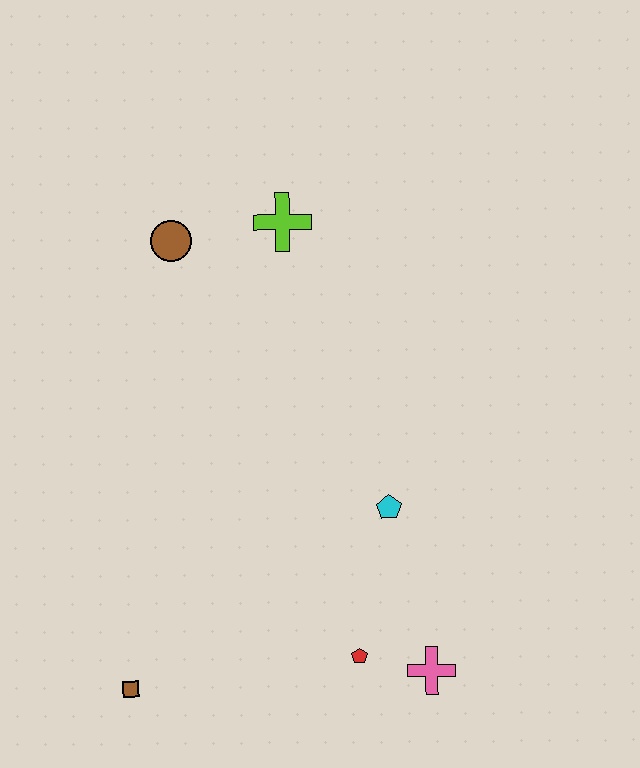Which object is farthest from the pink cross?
The brown circle is farthest from the pink cross.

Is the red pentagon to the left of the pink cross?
Yes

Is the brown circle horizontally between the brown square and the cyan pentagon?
Yes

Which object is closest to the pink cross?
The red pentagon is closest to the pink cross.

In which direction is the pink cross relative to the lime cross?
The pink cross is below the lime cross.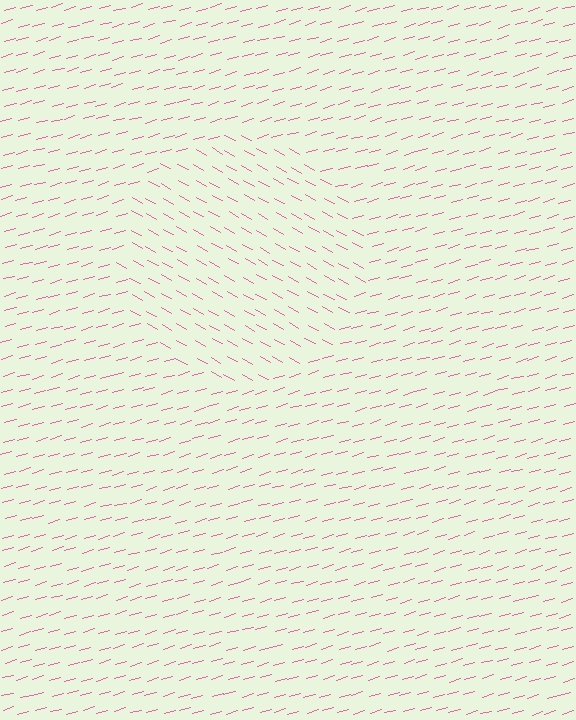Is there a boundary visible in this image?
Yes, there is a texture boundary formed by a change in line orientation.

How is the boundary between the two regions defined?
The boundary is defined purely by a change in line orientation (approximately 45 degrees difference). All lines are the same color and thickness.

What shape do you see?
I see a circle.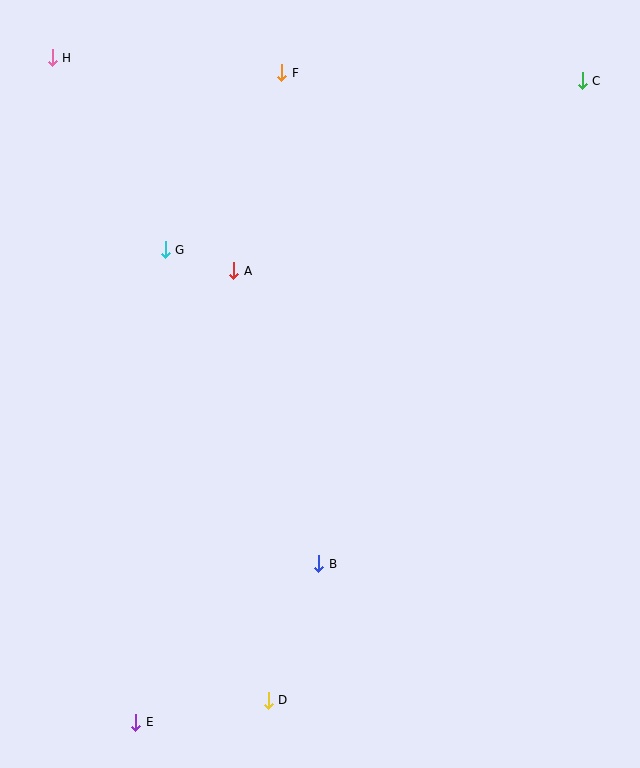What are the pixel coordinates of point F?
Point F is at (282, 73).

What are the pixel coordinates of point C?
Point C is at (582, 81).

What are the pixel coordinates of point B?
Point B is at (319, 564).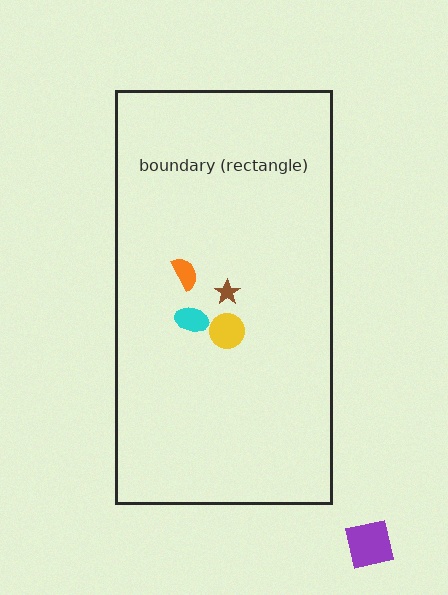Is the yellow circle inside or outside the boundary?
Inside.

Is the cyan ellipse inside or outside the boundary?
Inside.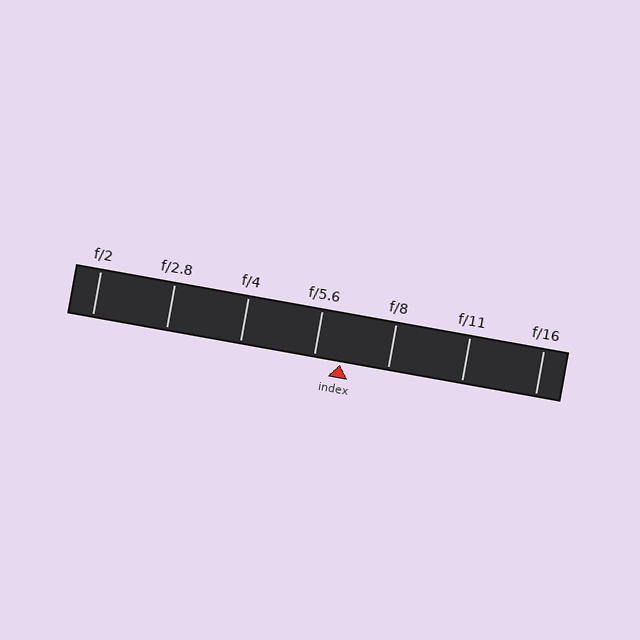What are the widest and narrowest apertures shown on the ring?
The widest aperture shown is f/2 and the narrowest is f/16.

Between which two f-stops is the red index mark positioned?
The index mark is between f/5.6 and f/8.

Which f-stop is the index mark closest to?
The index mark is closest to f/5.6.